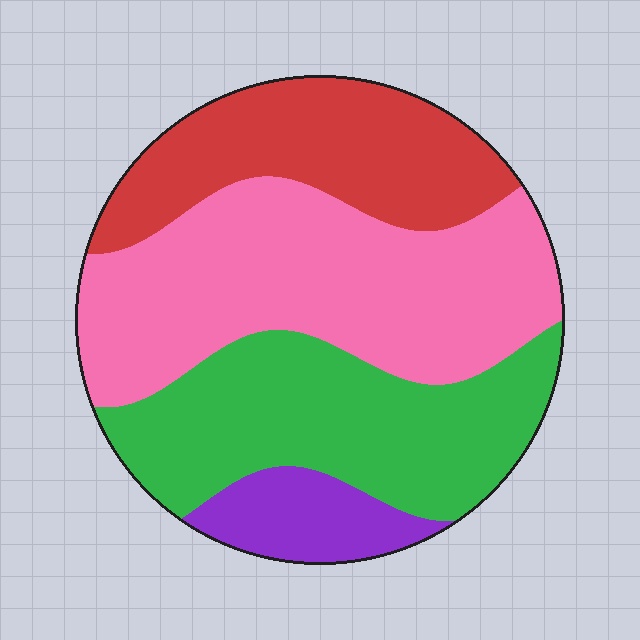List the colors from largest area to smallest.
From largest to smallest: pink, green, red, purple.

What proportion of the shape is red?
Red covers roughly 25% of the shape.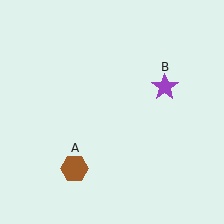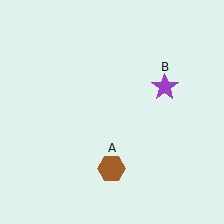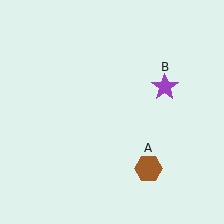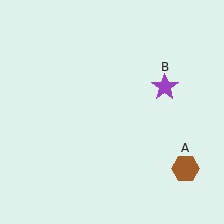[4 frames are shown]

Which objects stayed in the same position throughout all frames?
Purple star (object B) remained stationary.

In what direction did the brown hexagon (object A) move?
The brown hexagon (object A) moved right.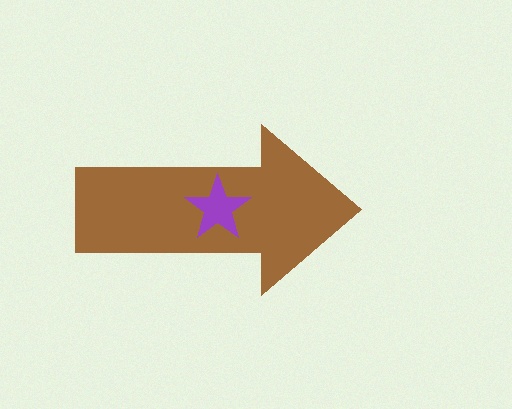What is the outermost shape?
The brown arrow.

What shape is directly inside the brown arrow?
The purple star.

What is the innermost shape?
The purple star.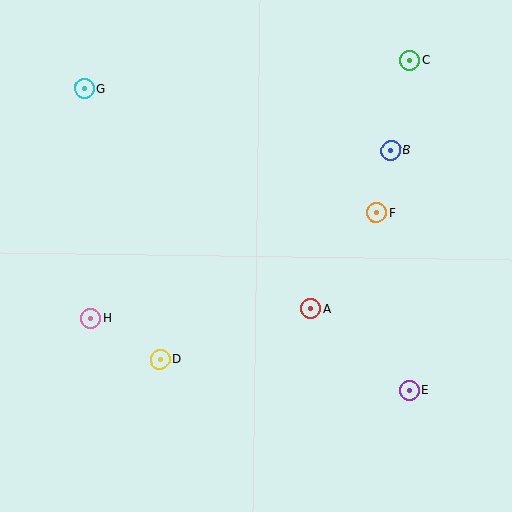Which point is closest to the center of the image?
Point A at (311, 309) is closest to the center.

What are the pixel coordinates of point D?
Point D is at (160, 359).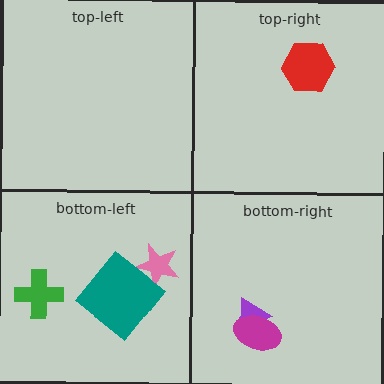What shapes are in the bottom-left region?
The pink star, the green cross, the teal diamond.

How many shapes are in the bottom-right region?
2.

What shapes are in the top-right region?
The red hexagon.